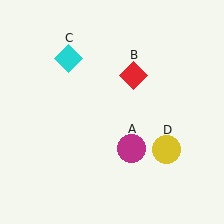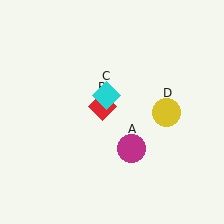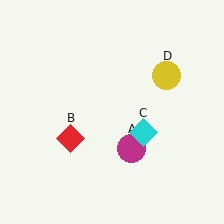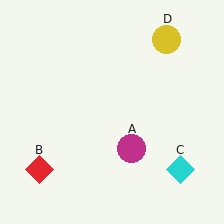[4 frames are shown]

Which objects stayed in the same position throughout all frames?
Magenta circle (object A) remained stationary.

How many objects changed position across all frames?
3 objects changed position: red diamond (object B), cyan diamond (object C), yellow circle (object D).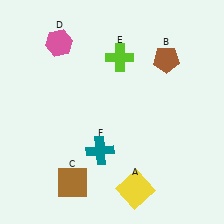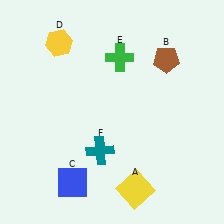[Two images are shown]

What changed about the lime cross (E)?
In Image 1, E is lime. In Image 2, it changed to green.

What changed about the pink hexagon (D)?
In Image 1, D is pink. In Image 2, it changed to yellow.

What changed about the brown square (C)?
In Image 1, C is brown. In Image 2, it changed to blue.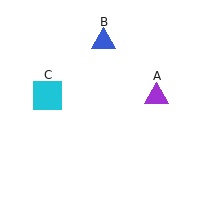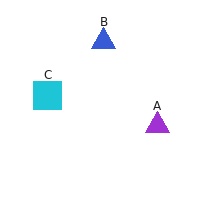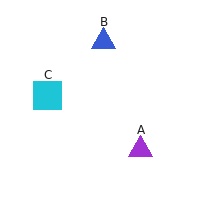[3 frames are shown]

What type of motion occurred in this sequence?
The purple triangle (object A) rotated clockwise around the center of the scene.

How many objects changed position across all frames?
1 object changed position: purple triangle (object A).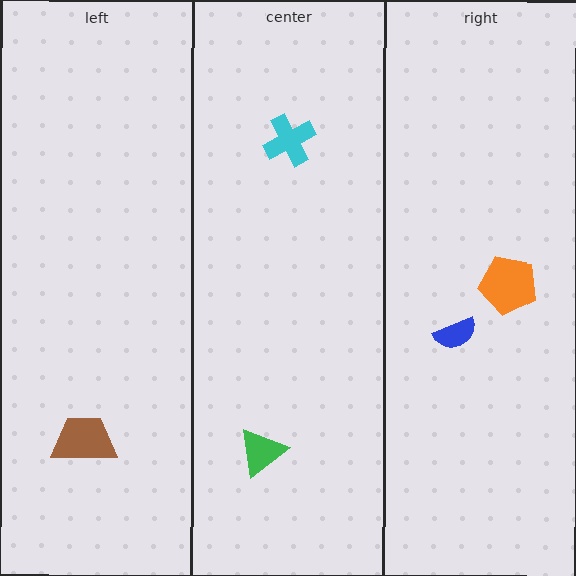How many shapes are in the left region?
1.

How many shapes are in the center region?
2.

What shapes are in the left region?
The brown trapezoid.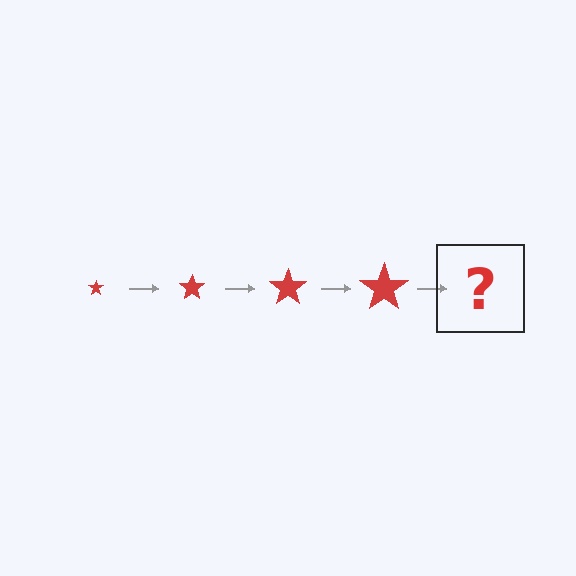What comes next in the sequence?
The next element should be a red star, larger than the previous one.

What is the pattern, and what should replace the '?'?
The pattern is that the star gets progressively larger each step. The '?' should be a red star, larger than the previous one.